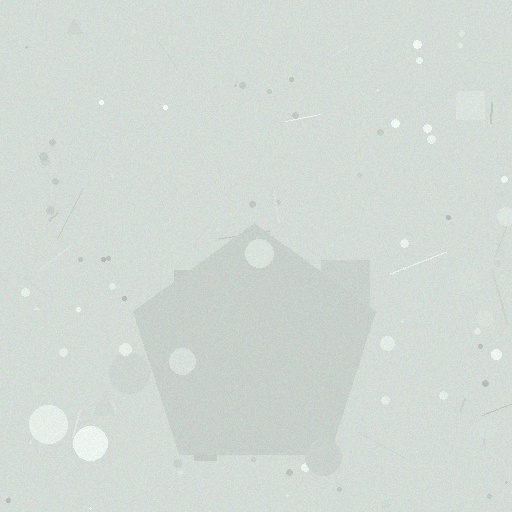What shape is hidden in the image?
A pentagon is hidden in the image.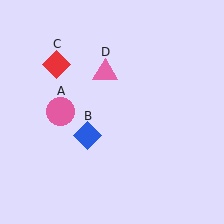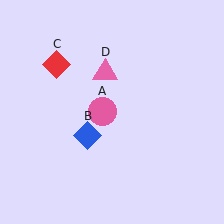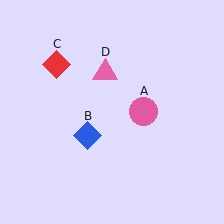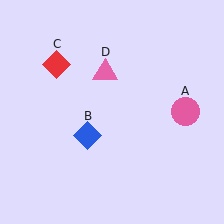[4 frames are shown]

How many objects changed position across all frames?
1 object changed position: pink circle (object A).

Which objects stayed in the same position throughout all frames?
Blue diamond (object B) and red diamond (object C) and pink triangle (object D) remained stationary.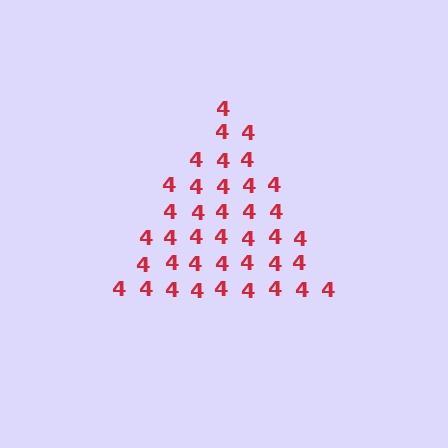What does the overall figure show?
The overall figure shows a triangle.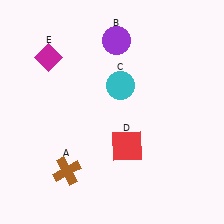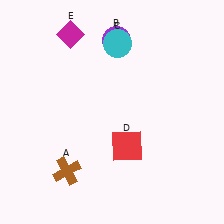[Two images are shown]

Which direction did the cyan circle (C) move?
The cyan circle (C) moved up.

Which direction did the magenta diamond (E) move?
The magenta diamond (E) moved up.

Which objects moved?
The objects that moved are: the cyan circle (C), the magenta diamond (E).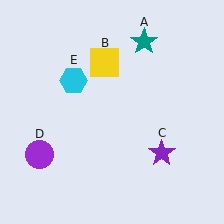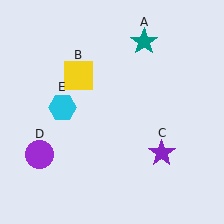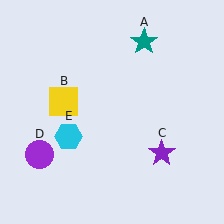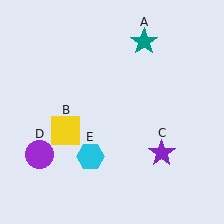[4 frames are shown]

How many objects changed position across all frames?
2 objects changed position: yellow square (object B), cyan hexagon (object E).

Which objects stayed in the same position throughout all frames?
Teal star (object A) and purple star (object C) and purple circle (object D) remained stationary.